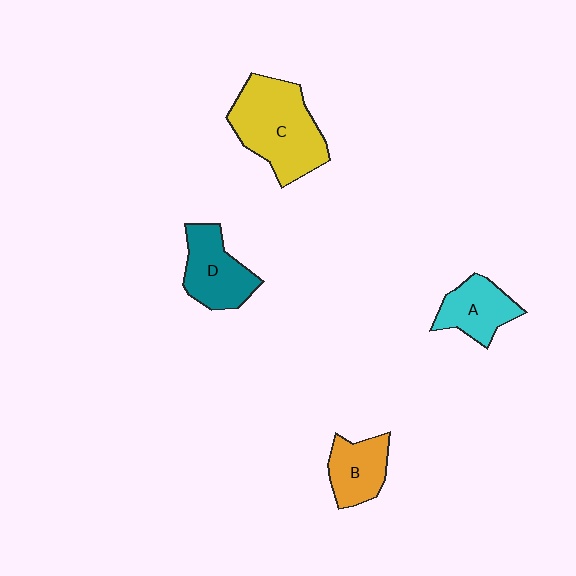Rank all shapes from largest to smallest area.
From largest to smallest: C (yellow), D (teal), A (cyan), B (orange).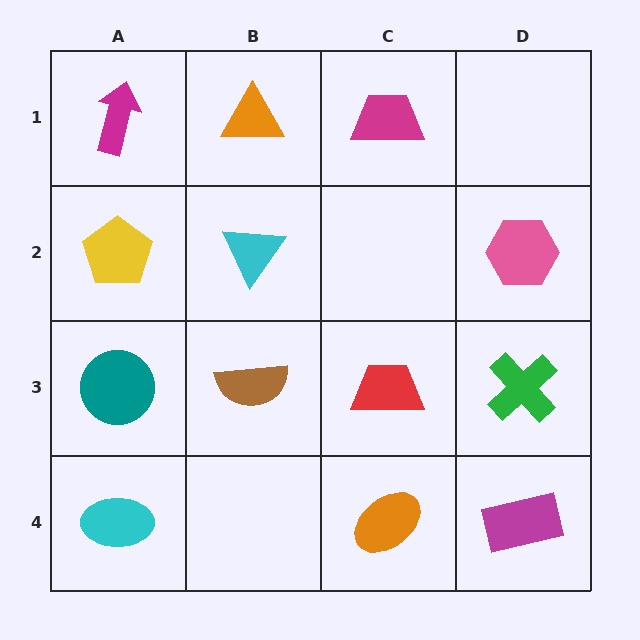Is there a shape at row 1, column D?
No, that cell is empty.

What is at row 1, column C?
A magenta trapezoid.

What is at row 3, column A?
A teal circle.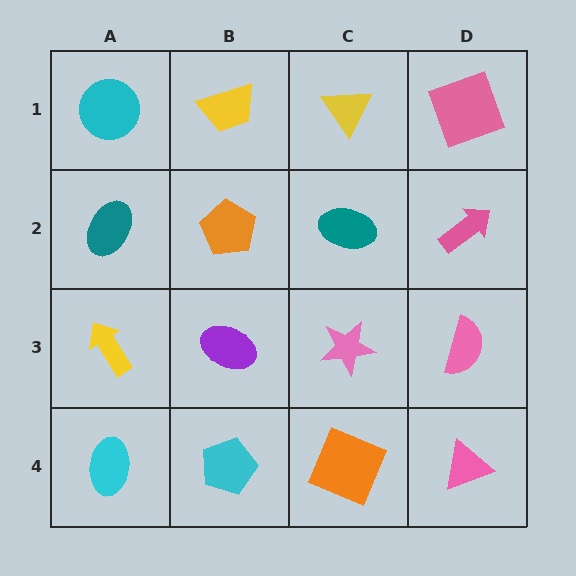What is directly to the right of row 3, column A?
A purple ellipse.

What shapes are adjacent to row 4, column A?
A yellow arrow (row 3, column A), a cyan pentagon (row 4, column B).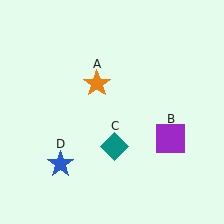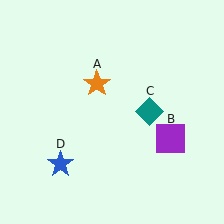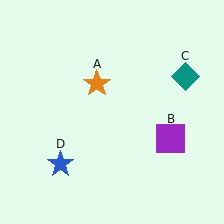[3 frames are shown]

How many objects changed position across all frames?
1 object changed position: teal diamond (object C).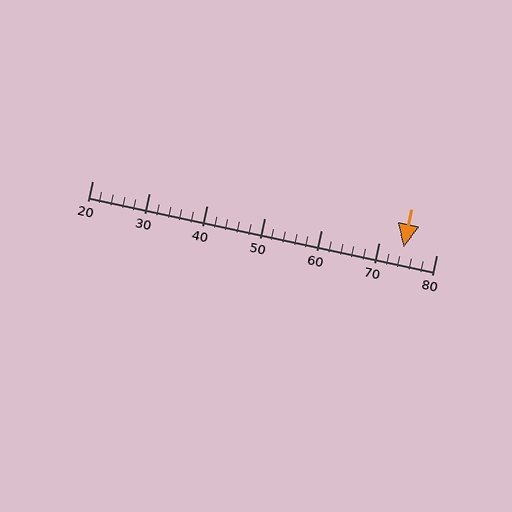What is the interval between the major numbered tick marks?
The major tick marks are spaced 10 units apart.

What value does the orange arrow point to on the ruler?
The orange arrow points to approximately 74.